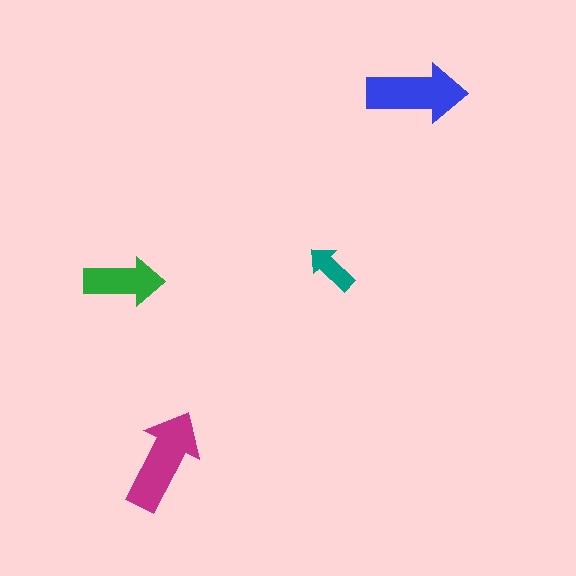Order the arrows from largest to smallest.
the magenta one, the blue one, the green one, the teal one.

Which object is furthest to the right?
The blue arrow is rightmost.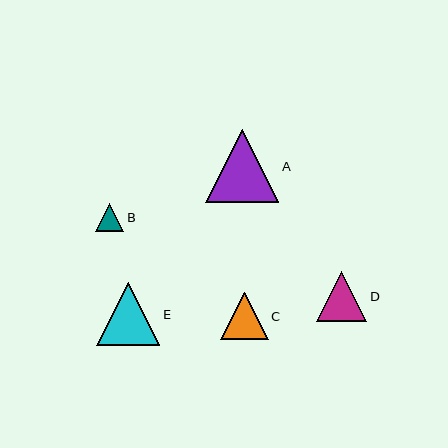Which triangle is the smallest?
Triangle B is the smallest with a size of approximately 29 pixels.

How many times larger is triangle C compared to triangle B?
Triangle C is approximately 1.7 times the size of triangle B.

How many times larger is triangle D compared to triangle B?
Triangle D is approximately 1.7 times the size of triangle B.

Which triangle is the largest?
Triangle A is the largest with a size of approximately 73 pixels.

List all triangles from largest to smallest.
From largest to smallest: A, E, D, C, B.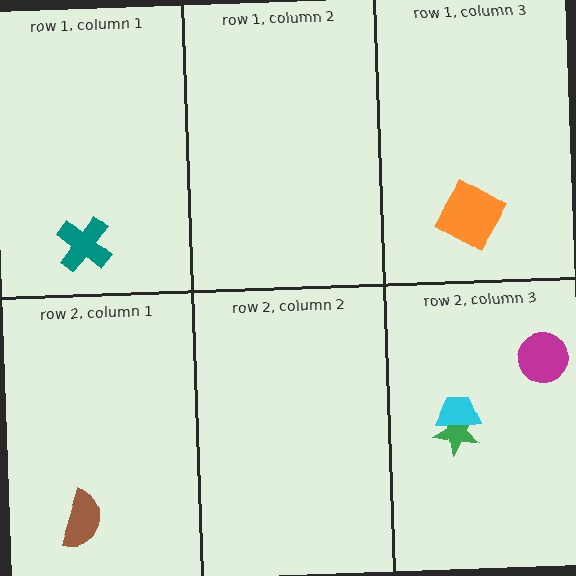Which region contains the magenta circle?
The row 2, column 3 region.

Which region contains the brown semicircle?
The row 2, column 1 region.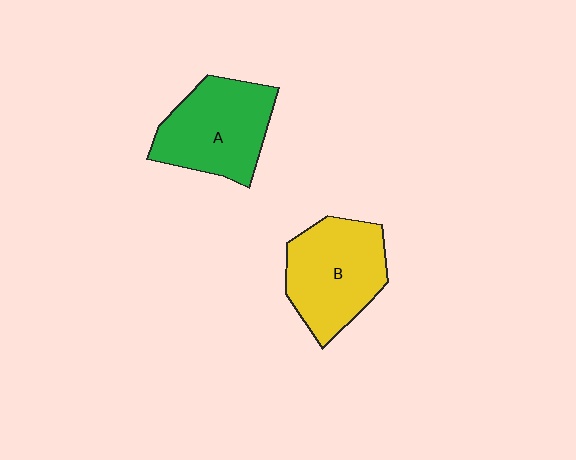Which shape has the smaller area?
Shape A (green).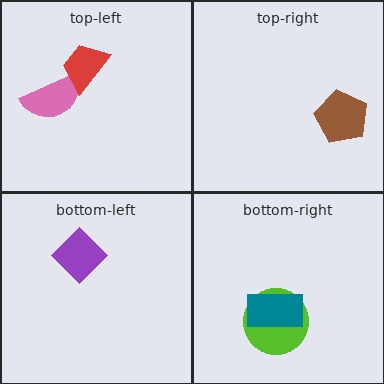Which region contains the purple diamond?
The bottom-left region.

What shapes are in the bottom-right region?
The lime circle, the teal rectangle.